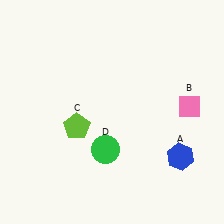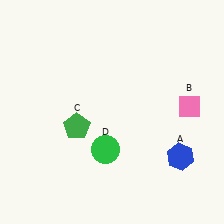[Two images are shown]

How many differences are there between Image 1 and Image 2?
There is 1 difference between the two images.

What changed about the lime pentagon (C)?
In Image 1, C is lime. In Image 2, it changed to green.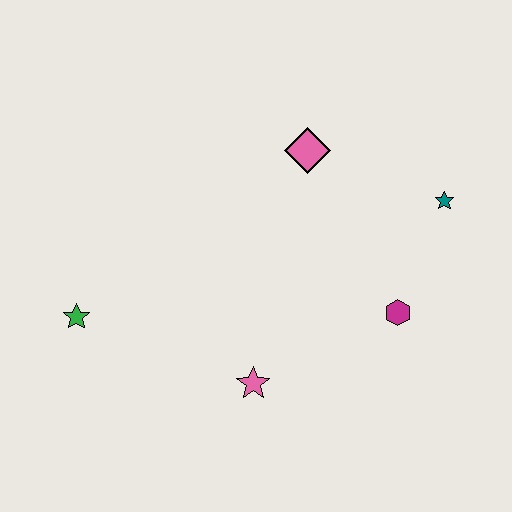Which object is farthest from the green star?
The teal star is farthest from the green star.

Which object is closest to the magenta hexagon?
The teal star is closest to the magenta hexagon.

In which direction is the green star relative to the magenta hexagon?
The green star is to the left of the magenta hexagon.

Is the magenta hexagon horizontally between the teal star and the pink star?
Yes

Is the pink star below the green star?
Yes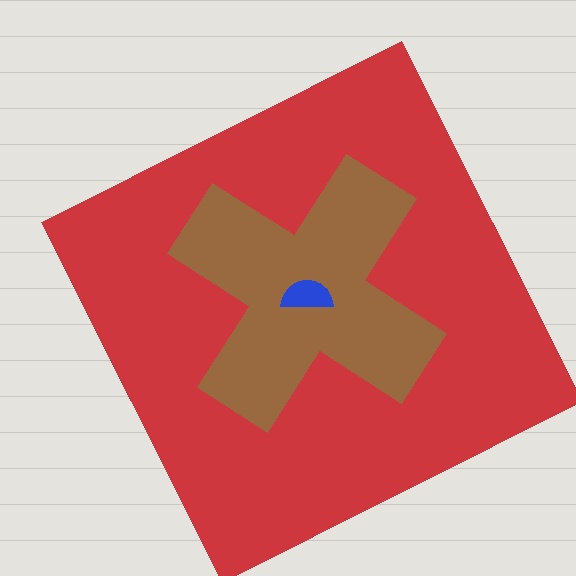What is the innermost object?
The blue semicircle.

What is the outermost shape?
The red square.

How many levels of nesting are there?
3.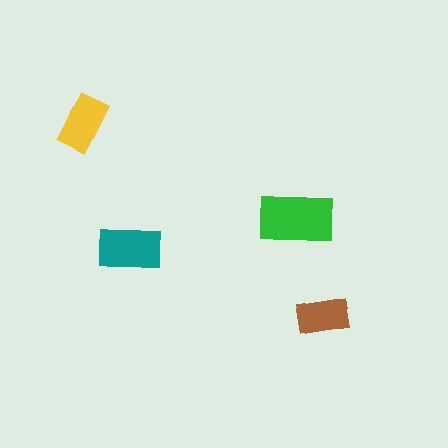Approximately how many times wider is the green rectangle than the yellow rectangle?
About 1.5 times wider.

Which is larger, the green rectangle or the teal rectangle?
The green one.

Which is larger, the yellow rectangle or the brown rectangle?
The yellow one.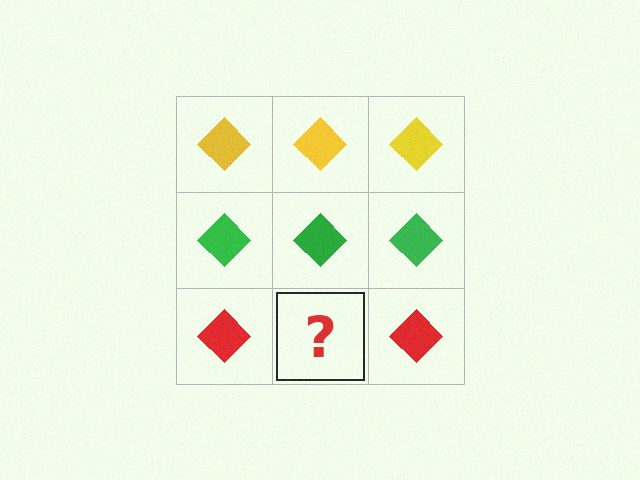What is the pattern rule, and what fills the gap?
The rule is that each row has a consistent color. The gap should be filled with a red diamond.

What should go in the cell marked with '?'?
The missing cell should contain a red diamond.